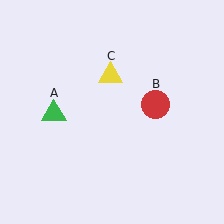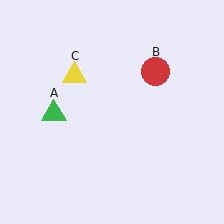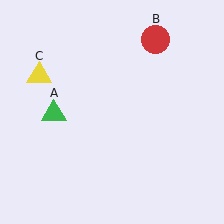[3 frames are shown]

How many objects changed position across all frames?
2 objects changed position: red circle (object B), yellow triangle (object C).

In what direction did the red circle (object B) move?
The red circle (object B) moved up.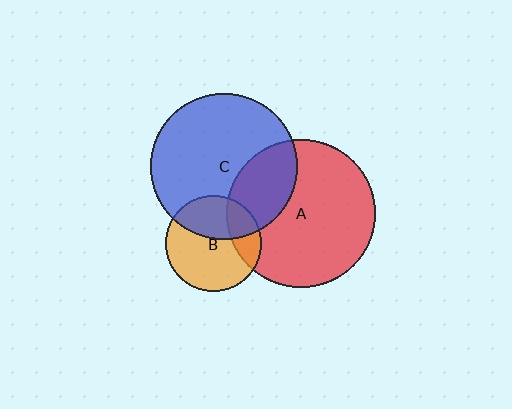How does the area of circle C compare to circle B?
Approximately 2.3 times.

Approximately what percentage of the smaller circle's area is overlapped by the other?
Approximately 20%.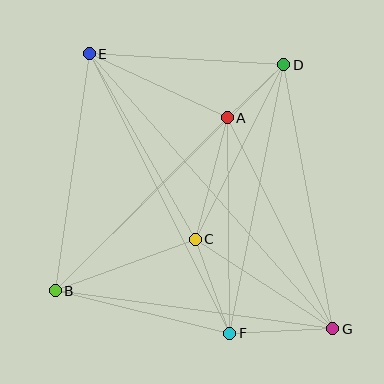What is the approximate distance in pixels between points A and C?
The distance between A and C is approximately 126 pixels.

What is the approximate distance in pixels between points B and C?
The distance between B and C is approximately 149 pixels.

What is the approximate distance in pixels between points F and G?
The distance between F and G is approximately 103 pixels.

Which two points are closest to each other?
Points A and D are closest to each other.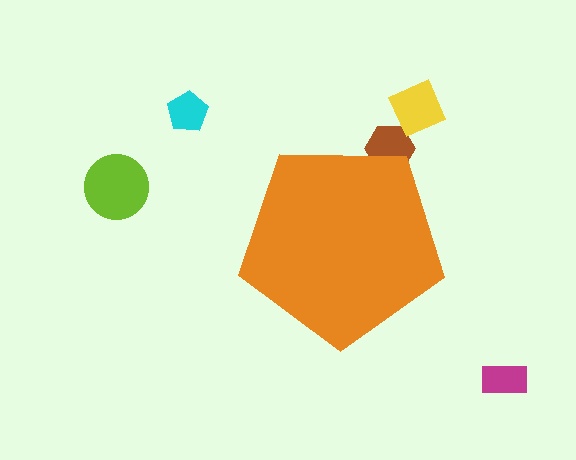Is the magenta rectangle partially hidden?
No, the magenta rectangle is fully visible.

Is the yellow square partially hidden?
No, the yellow square is fully visible.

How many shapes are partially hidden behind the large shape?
1 shape is partially hidden.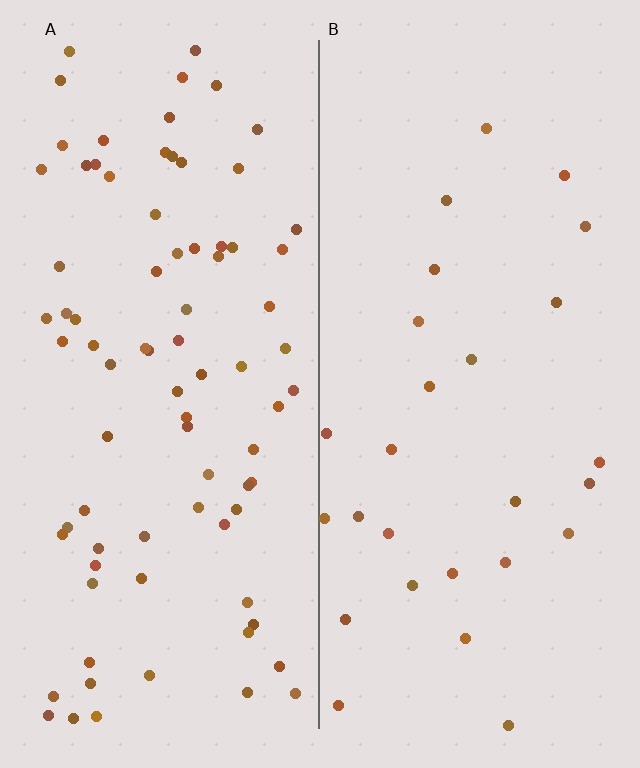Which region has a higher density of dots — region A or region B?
A (the left).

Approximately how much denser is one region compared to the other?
Approximately 3.0× — region A over region B.